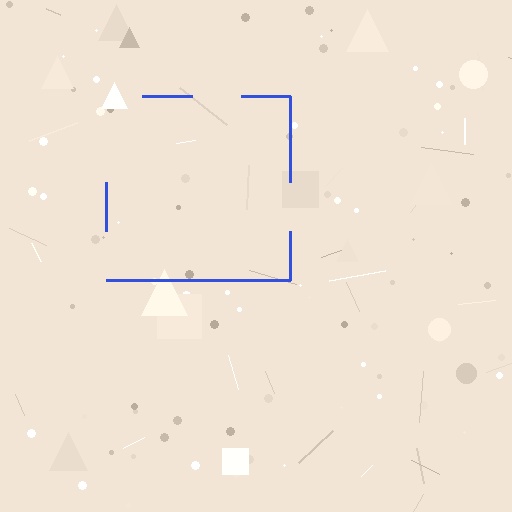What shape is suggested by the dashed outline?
The dashed outline suggests a square.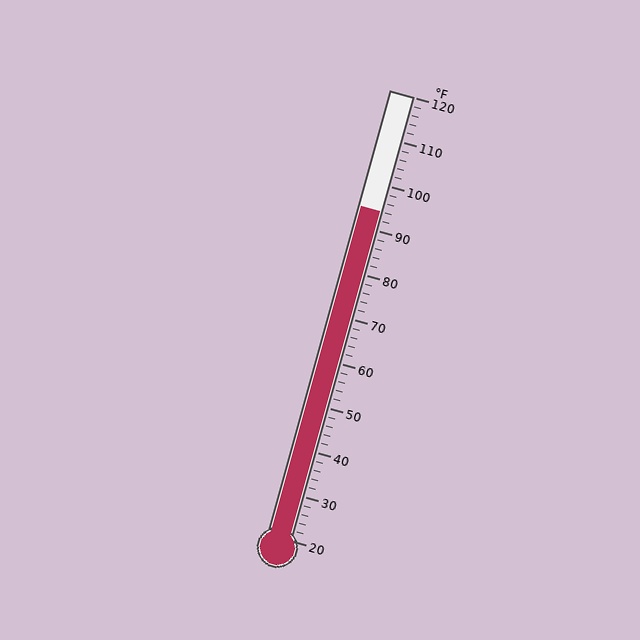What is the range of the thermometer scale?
The thermometer scale ranges from 20°F to 120°F.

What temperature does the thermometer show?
The thermometer shows approximately 94°F.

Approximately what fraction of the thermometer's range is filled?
The thermometer is filled to approximately 75% of its range.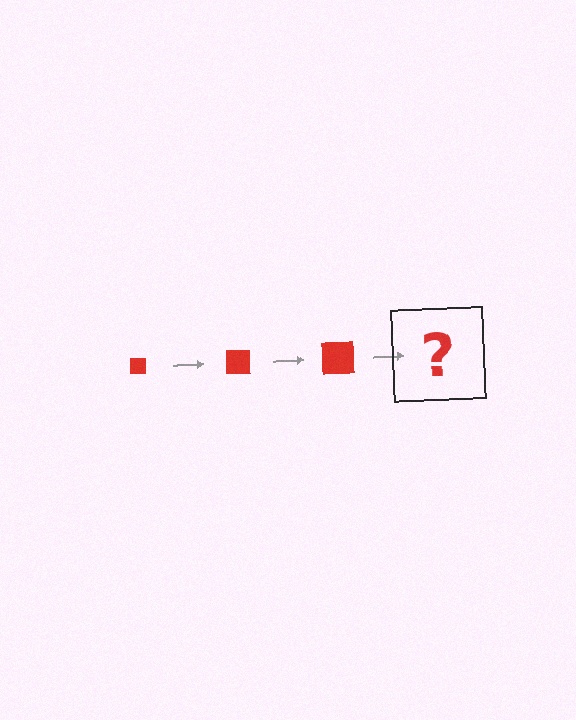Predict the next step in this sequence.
The next step is a red square, larger than the previous one.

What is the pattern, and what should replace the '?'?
The pattern is that the square gets progressively larger each step. The '?' should be a red square, larger than the previous one.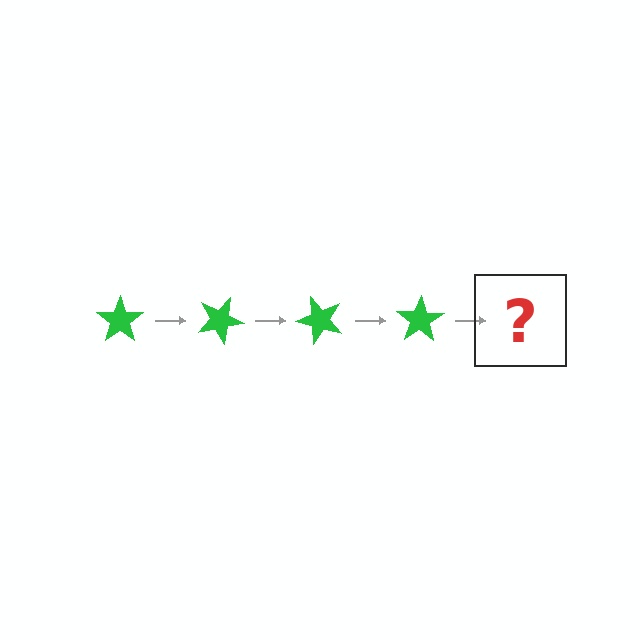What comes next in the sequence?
The next element should be a green star rotated 100 degrees.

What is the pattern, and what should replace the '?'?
The pattern is that the star rotates 25 degrees each step. The '?' should be a green star rotated 100 degrees.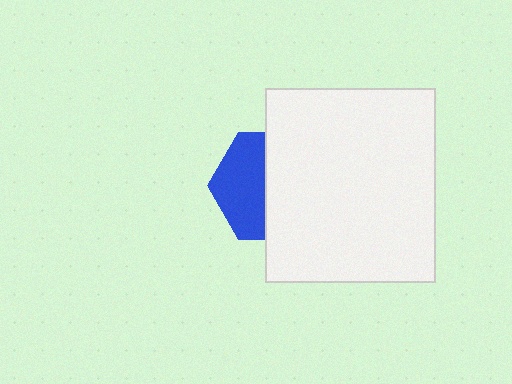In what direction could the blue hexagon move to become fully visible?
The blue hexagon could move left. That would shift it out from behind the white rectangle entirely.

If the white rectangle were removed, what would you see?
You would see the complete blue hexagon.